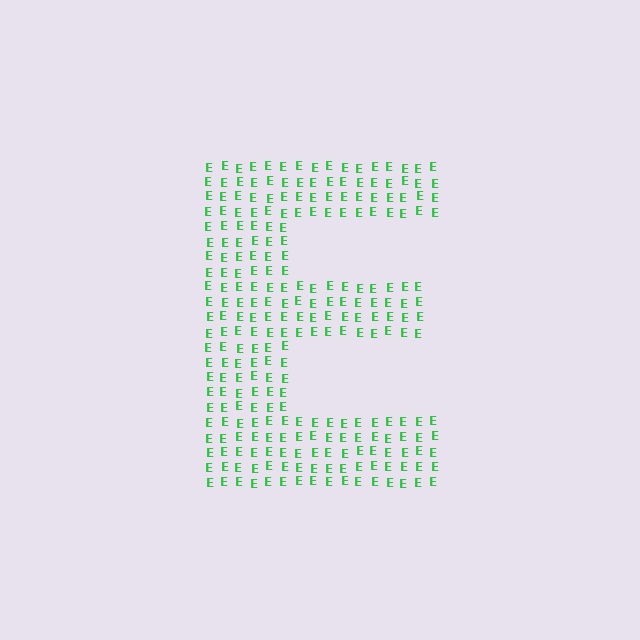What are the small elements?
The small elements are letter E's.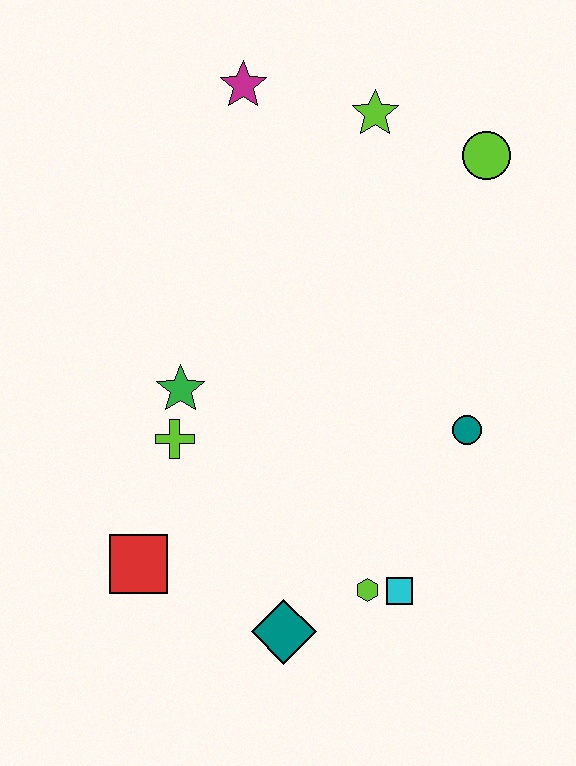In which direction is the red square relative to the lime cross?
The red square is below the lime cross.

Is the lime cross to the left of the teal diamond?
Yes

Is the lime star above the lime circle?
Yes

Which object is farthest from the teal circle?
The magenta star is farthest from the teal circle.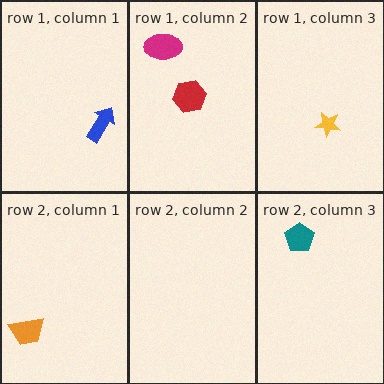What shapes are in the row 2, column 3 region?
The teal pentagon.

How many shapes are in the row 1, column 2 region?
2.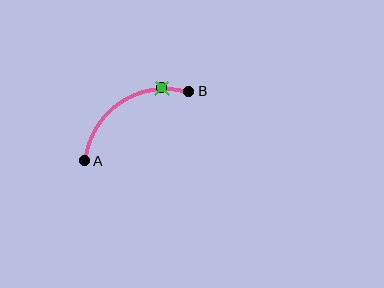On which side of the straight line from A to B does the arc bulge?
The arc bulges above and to the left of the straight line connecting A and B.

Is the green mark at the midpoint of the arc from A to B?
No. The green mark lies on the arc but is closer to endpoint B. The arc midpoint would be at the point on the curve equidistant along the arc from both A and B.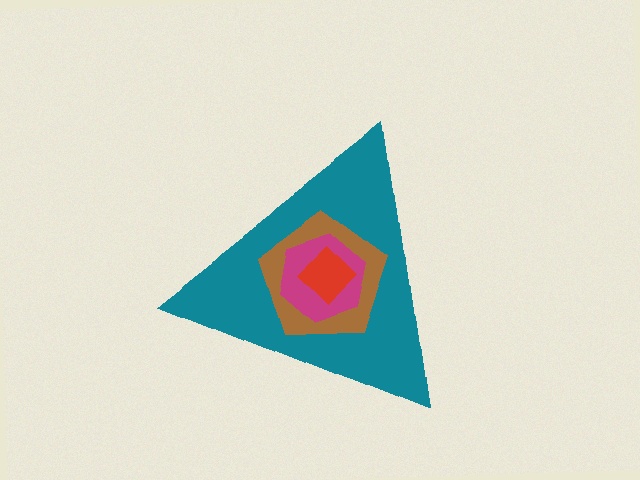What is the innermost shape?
The red diamond.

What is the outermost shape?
The teal triangle.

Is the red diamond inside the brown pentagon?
Yes.